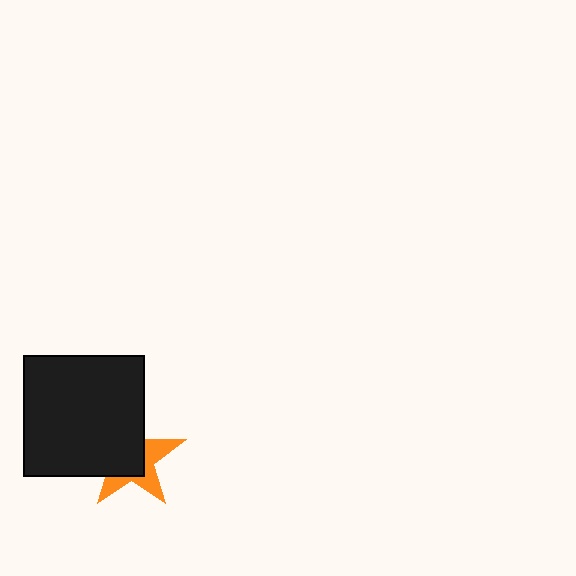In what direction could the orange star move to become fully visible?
The orange star could move toward the lower-right. That would shift it out from behind the black square entirely.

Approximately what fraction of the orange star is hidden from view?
Roughly 60% of the orange star is hidden behind the black square.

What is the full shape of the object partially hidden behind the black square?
The partially hidden object is an orange star.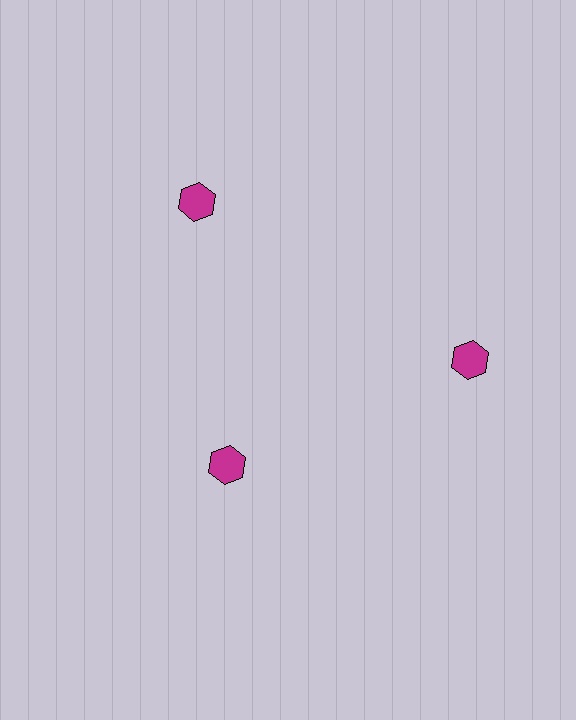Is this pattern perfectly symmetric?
No. The 3 magenta hexagons are arranged in a ring, but one element near the 7 o'clock position is pulled inward toward the center, breaking the 3-fold rotational symmetry.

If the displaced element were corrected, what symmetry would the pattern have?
It would have 3-fold rotational symmetry — the pattern would map onto itself every 120 degrees.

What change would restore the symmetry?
The symmetry would be restored by moving it outward, back onto the ring so that all 3 hexagons sit at equal angles and equal distance from the center.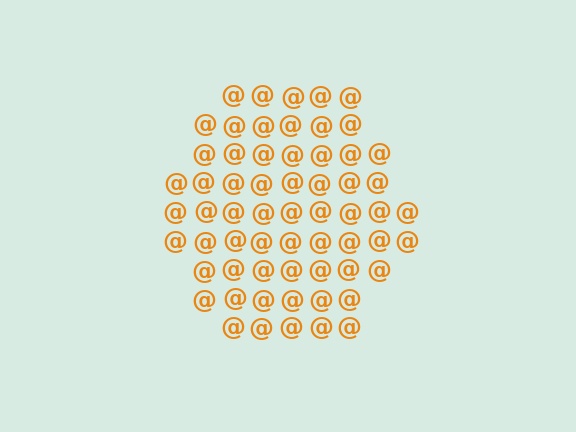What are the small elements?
The small elements are at signs.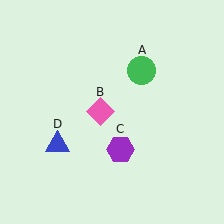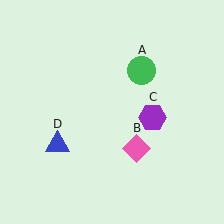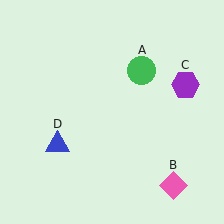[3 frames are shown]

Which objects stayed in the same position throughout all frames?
Green circle (object A) and blue triangle (object D) remained stationary.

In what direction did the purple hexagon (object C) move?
The purple hexagon (object C) moved up and to the right.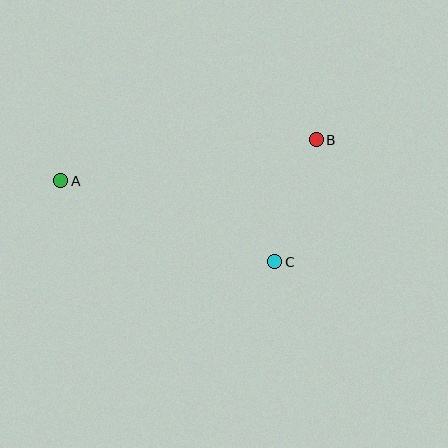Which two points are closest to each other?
Points B and C are closest to each other.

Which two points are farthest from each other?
Points A and B are farthest from each other.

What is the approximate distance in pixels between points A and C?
The distance between A and C is approximately 229 pixels.